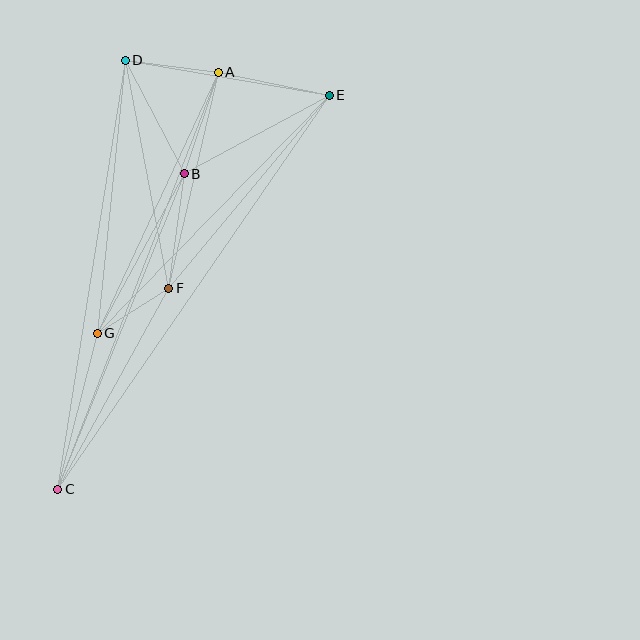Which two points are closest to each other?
Points F and G are closest to each other.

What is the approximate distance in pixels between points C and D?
The distance between C and D is approximately 434 pixels.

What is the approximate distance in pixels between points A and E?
The distance between A and E is approximately 113 pixels.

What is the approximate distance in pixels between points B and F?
The distance between B and F is approximately 116 pixels.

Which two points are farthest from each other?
Points C and E are farthest from each other.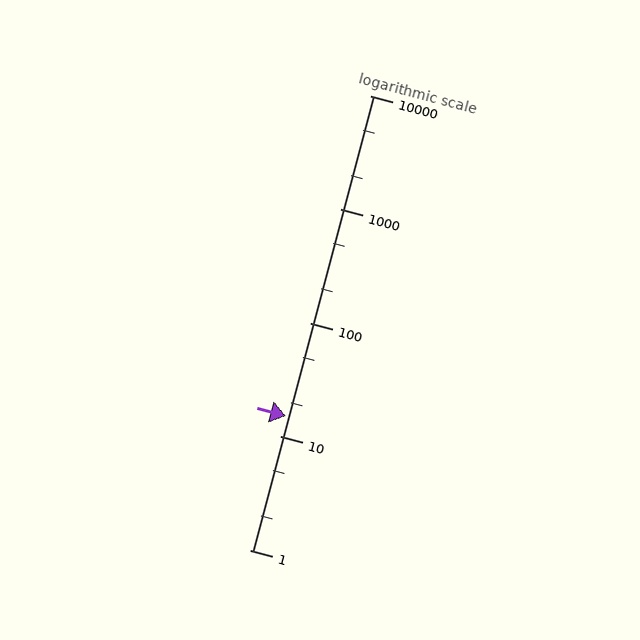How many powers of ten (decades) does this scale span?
The scale spans 4 decades, from 1 to 10000.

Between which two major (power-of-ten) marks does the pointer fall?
The pointer is between 10 and 100.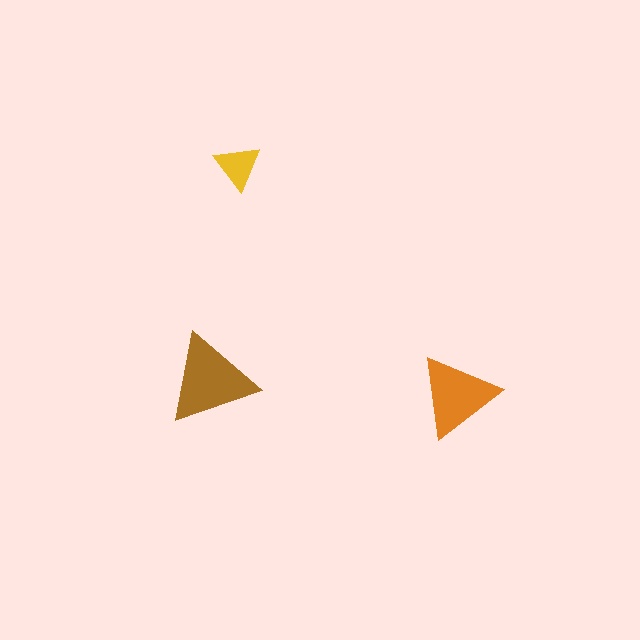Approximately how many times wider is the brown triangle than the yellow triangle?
About 2 times wider.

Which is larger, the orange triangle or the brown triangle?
The brown one.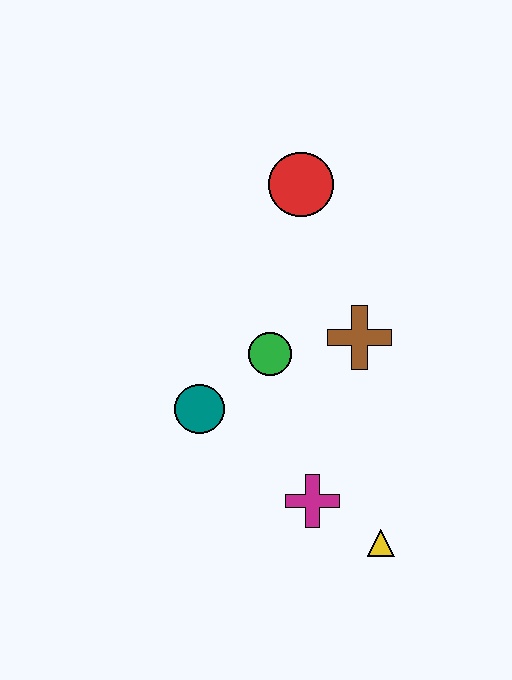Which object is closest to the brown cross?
The green circle is closest to the brown cross.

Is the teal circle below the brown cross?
Yes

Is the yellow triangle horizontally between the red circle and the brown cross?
No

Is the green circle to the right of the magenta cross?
No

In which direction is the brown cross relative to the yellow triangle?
The brown cross is above the yellow triangle.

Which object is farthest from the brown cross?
The yellow triangle is farthest from the brown cross.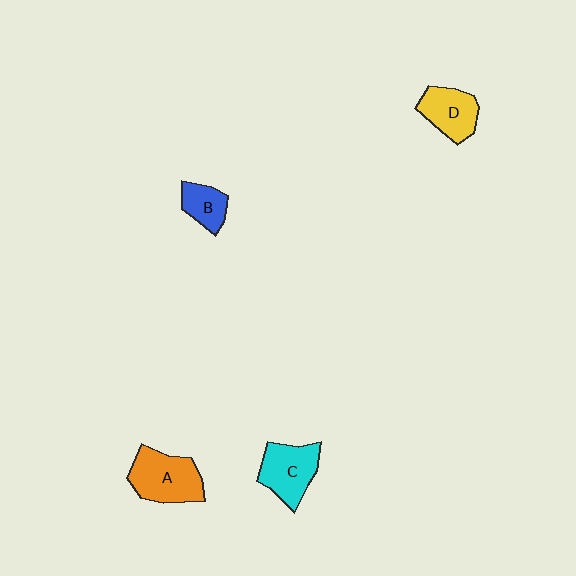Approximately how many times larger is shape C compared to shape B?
Approximately 1.7 times.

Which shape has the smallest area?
Shape B (blue).